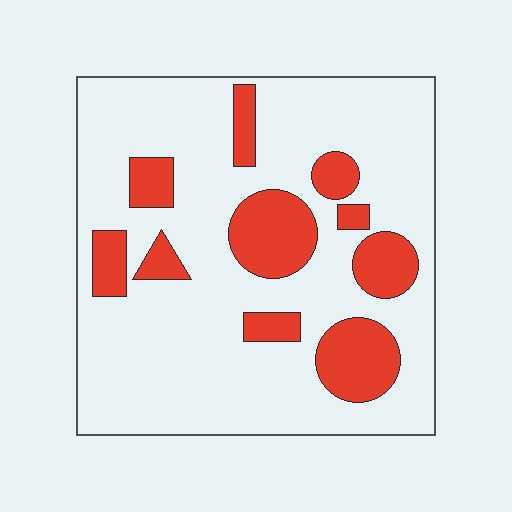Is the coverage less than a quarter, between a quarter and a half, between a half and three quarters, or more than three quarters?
Less than a quarter.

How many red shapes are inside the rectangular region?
10.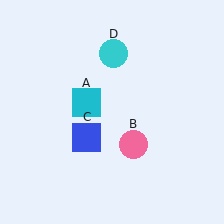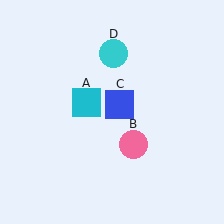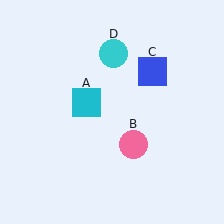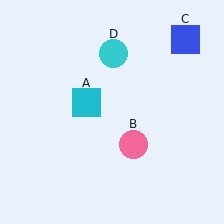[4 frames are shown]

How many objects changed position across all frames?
1 object changed position: blue square (object C).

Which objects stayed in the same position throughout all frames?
Cyan square (object A) and pink circle (object B) and cyan circle (object D) remained stationary.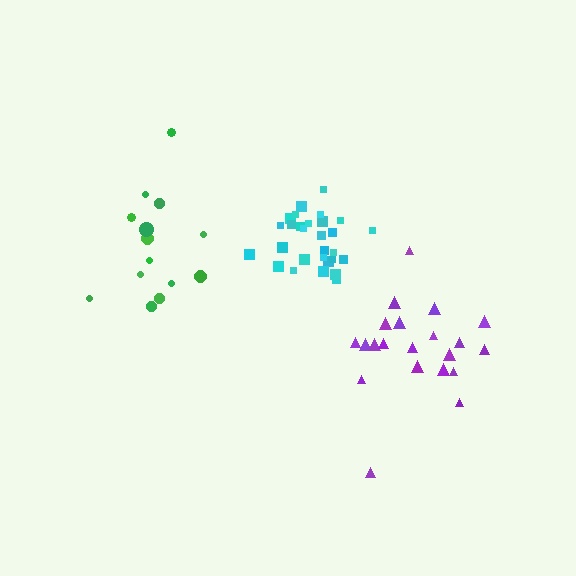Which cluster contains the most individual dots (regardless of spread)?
Cyan (29).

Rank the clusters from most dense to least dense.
cyan, purple, green.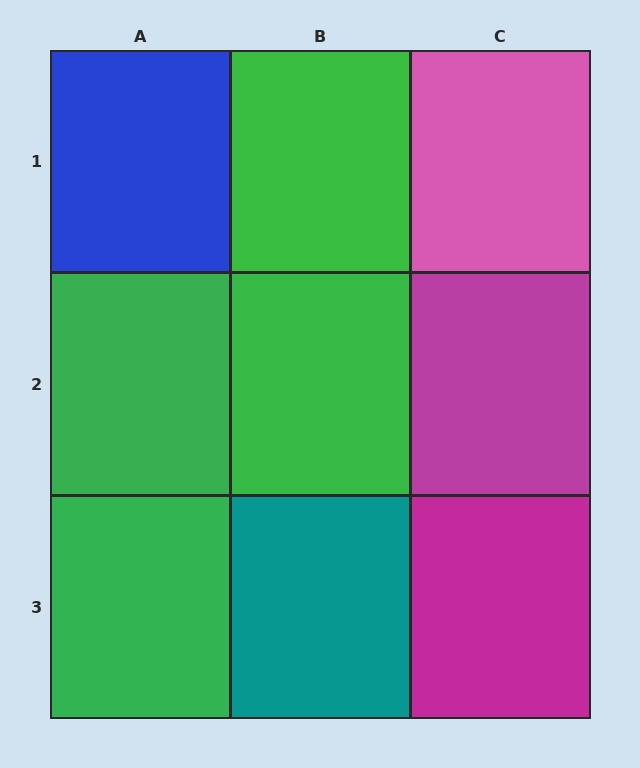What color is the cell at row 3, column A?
Green.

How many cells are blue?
1 cell is blue.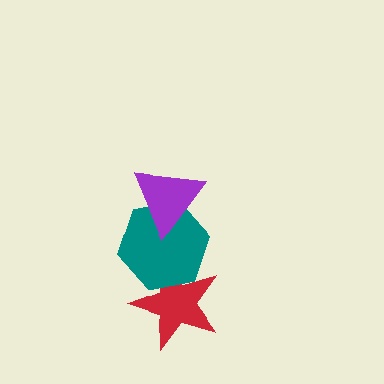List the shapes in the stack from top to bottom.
From top to bottom: the purple triangle, the teal hexagon, the red star.